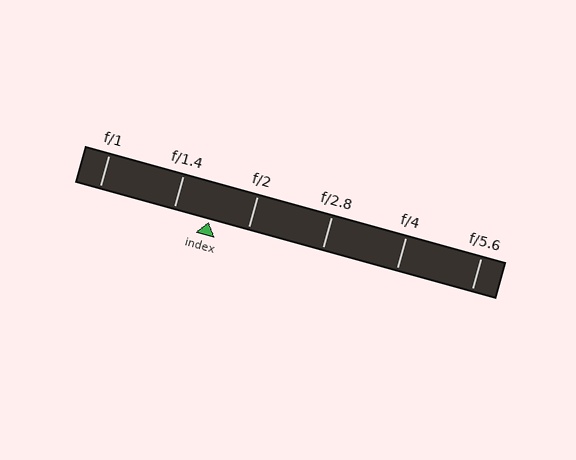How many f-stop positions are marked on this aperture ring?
There are 6 f-stop positions marked.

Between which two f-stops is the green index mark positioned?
The index mark is between f/1.4 and f/2.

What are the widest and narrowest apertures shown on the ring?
The widest aperture shown is f/1 and the narrowest is f/5.6.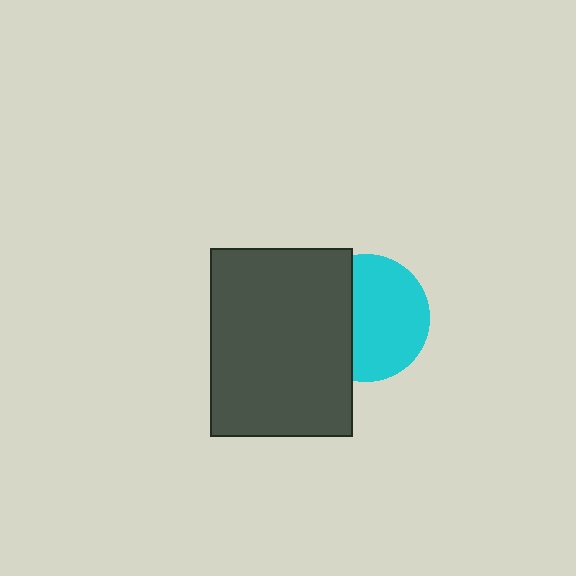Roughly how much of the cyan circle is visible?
About half of it is visible (roughly 62%).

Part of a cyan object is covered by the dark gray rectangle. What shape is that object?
It is a circle.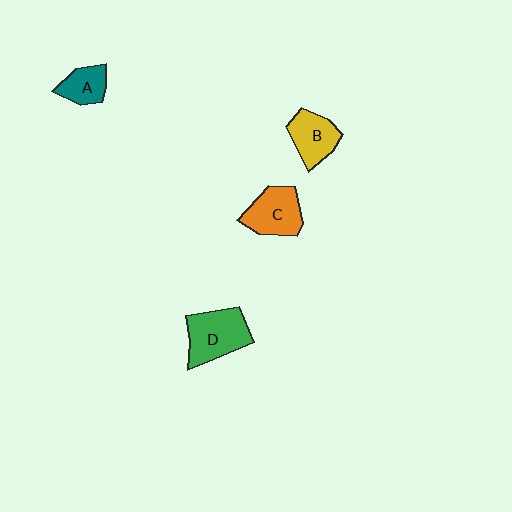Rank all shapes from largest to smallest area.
From largest to smallest: D (green), C (orange), B (yellow), A (teal).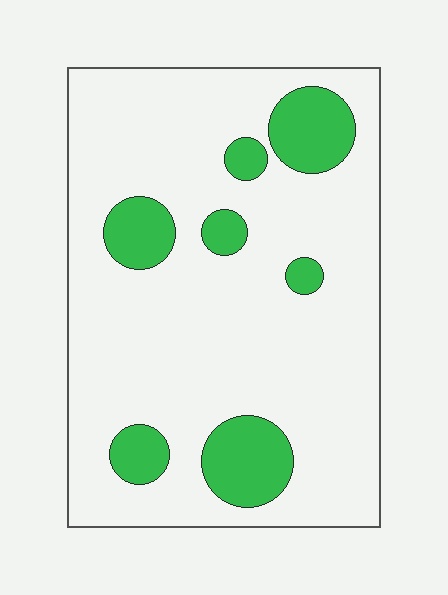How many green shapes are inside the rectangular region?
7.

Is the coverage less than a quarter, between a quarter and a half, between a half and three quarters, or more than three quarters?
Less than a quarter.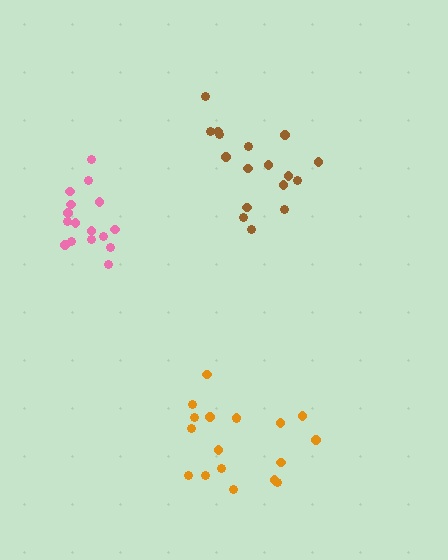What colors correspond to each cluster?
The clusters are colored: pink, orange, brown.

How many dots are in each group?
Group 1: 16 dots, Group 2: 18 dots, Group 3: 17 dots (51 total).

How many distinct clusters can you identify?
There are 3 distinct clusters.